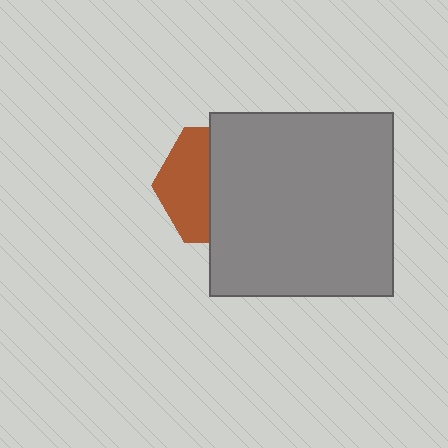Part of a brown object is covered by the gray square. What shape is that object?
It is a hexagon.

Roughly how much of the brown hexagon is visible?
A small part of it is visible (roughly 42%).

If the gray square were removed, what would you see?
You would see the complete brown hexagon.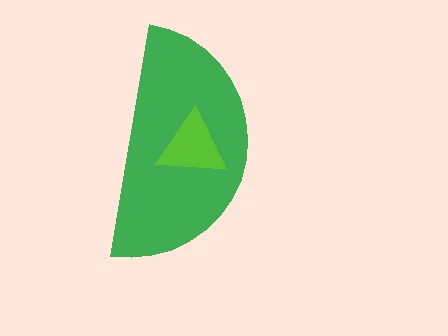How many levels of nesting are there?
2.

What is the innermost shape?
The lime triangle.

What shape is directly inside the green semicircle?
The lime triangle.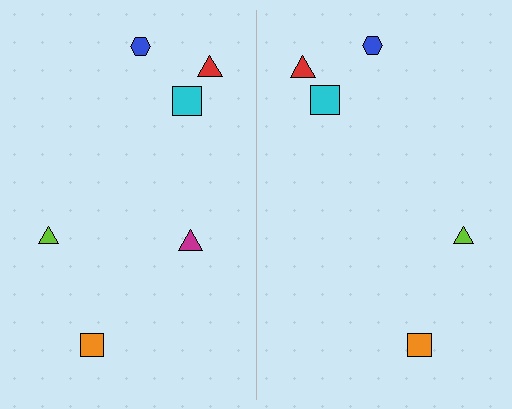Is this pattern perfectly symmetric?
No, the pattern is not perfectly symmetric. A magenta triangle is missing from the right side.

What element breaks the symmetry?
A magenta triangle is missing from the right side.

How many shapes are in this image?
There are 11 shapes in this image.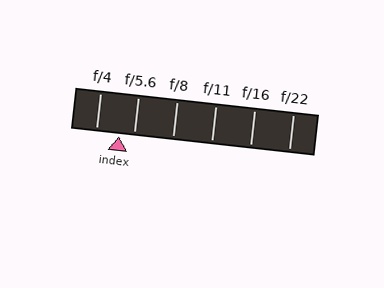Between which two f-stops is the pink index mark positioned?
The index mark is between f/4 and f/5.6.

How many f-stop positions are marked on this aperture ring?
There are 6 f-stop positions marked.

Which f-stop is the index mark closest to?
The index mark is closest to f/5.6.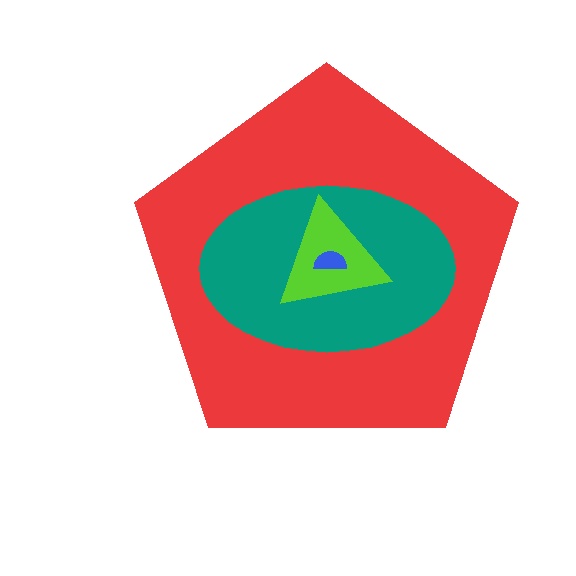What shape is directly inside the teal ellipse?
The lime triangle.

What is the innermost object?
The blue semicircle.